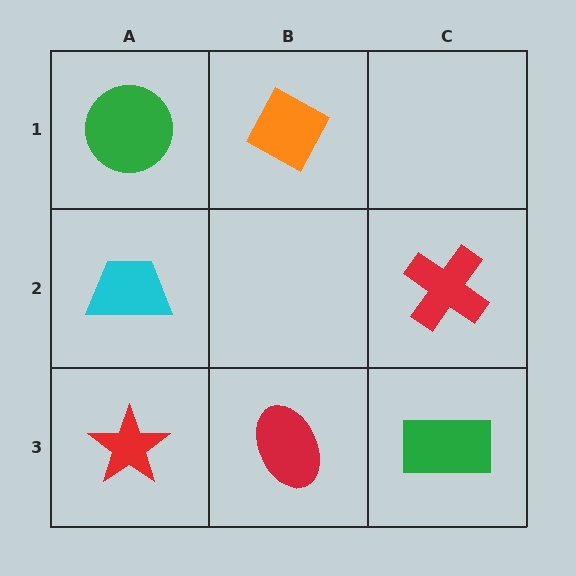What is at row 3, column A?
A red star.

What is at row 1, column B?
An orange diamond.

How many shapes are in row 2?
2 shapes.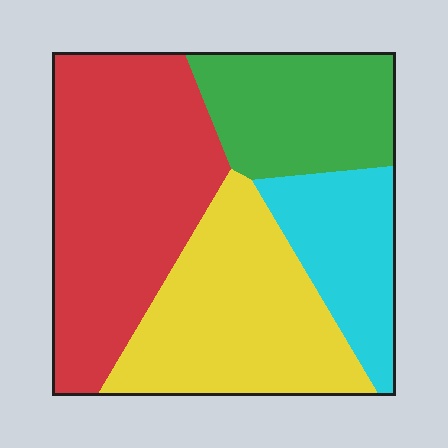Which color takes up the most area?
Red, at roughly 35%.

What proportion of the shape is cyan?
Cyan takes up about one sixth (1/6) of the shape.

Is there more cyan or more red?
Red.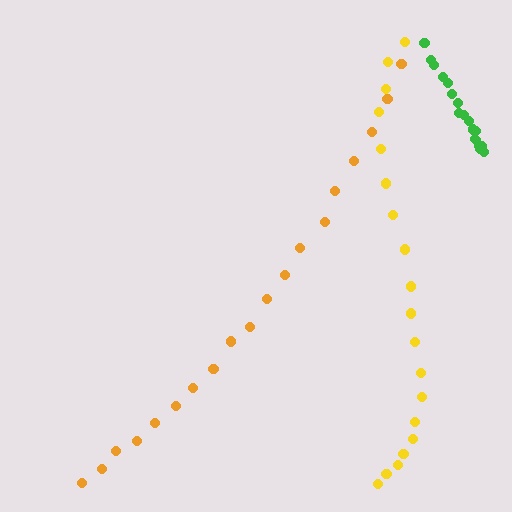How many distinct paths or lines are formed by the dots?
There are 3 distinct paths.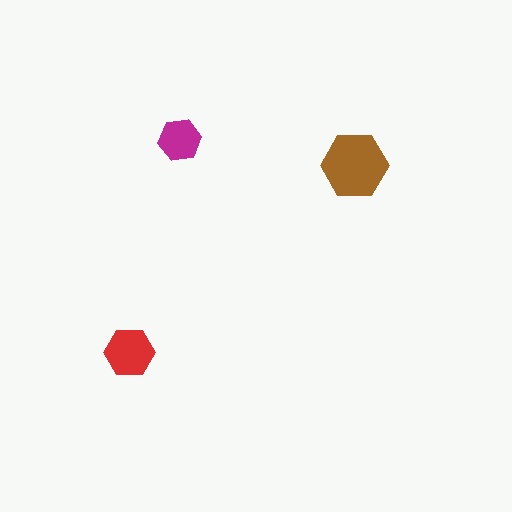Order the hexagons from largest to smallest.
the brown one, the red one, the magenta one.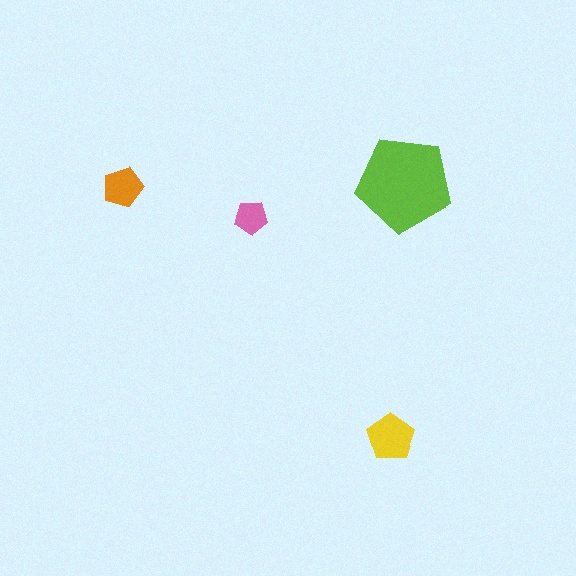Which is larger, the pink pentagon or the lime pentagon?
The lime one.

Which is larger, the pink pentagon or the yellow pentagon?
The yellow one.